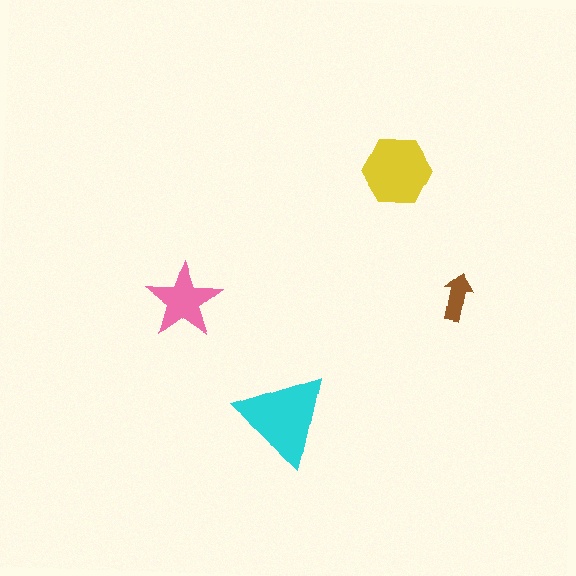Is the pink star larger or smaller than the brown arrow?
Larger.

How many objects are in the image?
There are 4 objects in the image.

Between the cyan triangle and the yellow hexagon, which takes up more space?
The cyan triangle.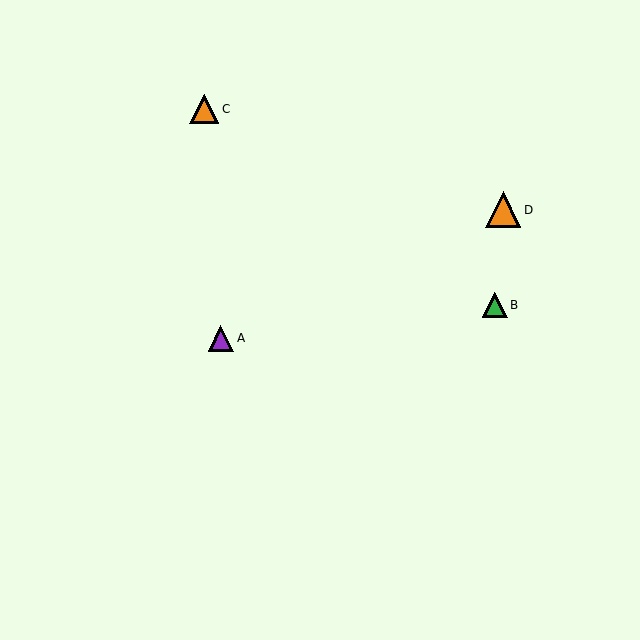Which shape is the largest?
The orange triangle (labeled D) is the largest.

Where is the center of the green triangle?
The center of the green triangle is at (495, 305).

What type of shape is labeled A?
Shape A is a purple triangle.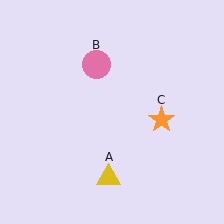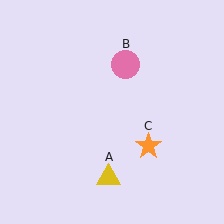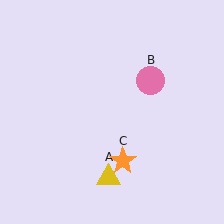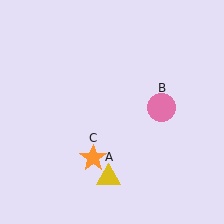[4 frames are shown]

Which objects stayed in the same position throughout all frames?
Yellow triangle (object A) remained stationary.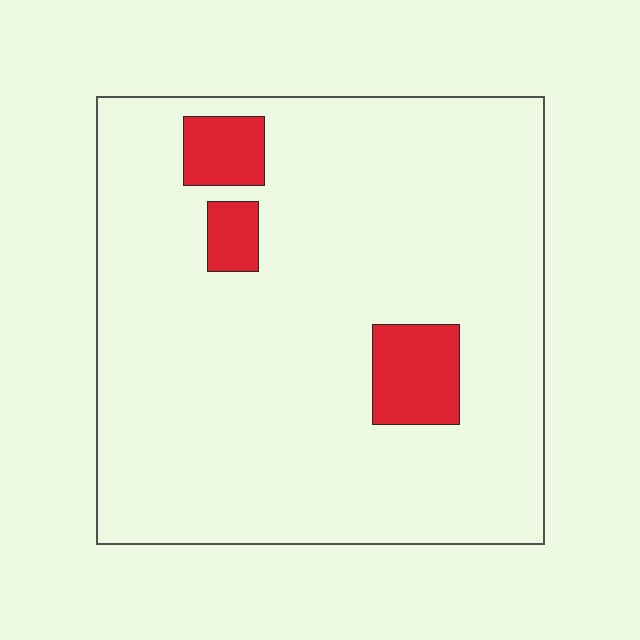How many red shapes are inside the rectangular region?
3.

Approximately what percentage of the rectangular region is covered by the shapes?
Approximately 10%.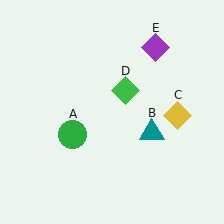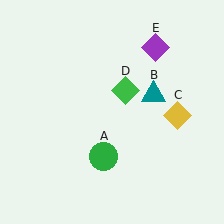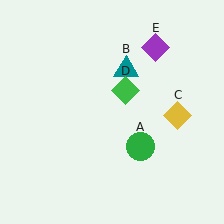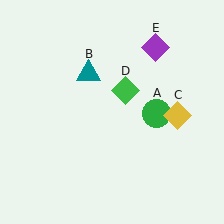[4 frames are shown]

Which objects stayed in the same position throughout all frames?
Yellow diamond (object C) and green diamond (object D) and purple diamond (object E) remained stationary.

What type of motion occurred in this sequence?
The green circle (object A), teal triangle (object B) rotated counterclockwise around the center of the scene.